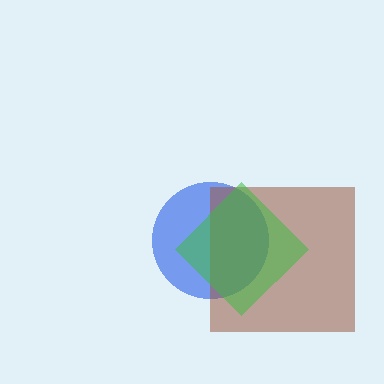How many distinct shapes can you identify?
There are 3 distinct shapes: a blue circle, a brown square, a green diamond.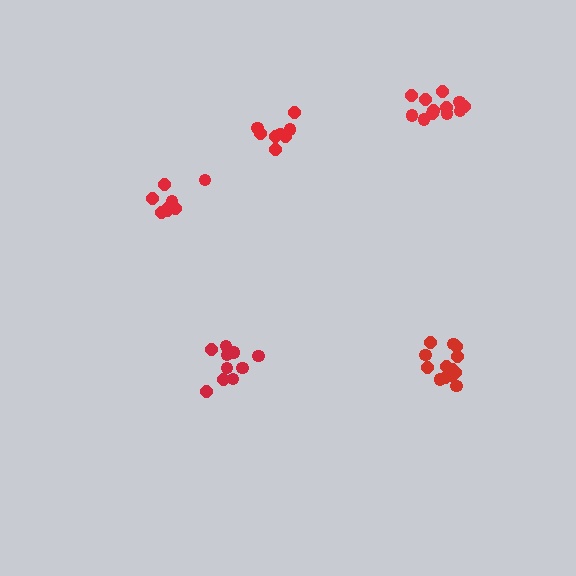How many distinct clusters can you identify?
There are 5 distinct clusters.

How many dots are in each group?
Group 1: 13 dots, Group 2: 12 dots, Group 3: 10 dots, Group 4: 8 dots, Group 5: 8 dots (51 total).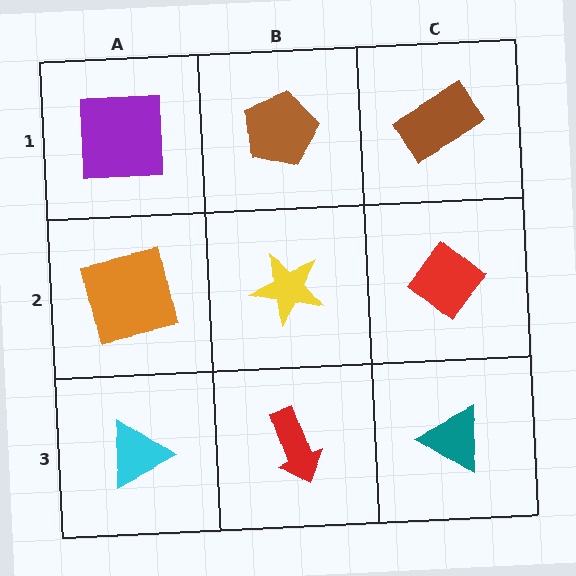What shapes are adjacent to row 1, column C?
A red diamond (row 2, column C), a brown pentagon (row 1, column B).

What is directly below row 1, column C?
A red diamond.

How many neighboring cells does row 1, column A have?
2.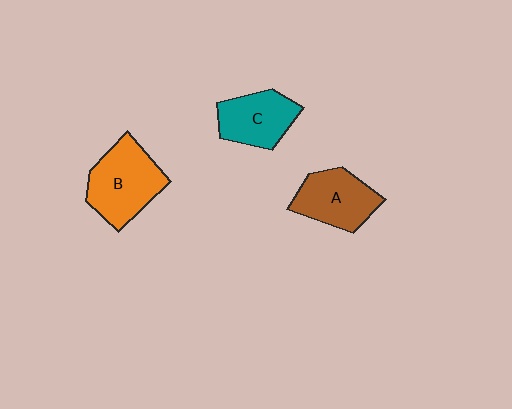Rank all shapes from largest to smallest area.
From largest to smallest: B (orange), A (brown), C (teal).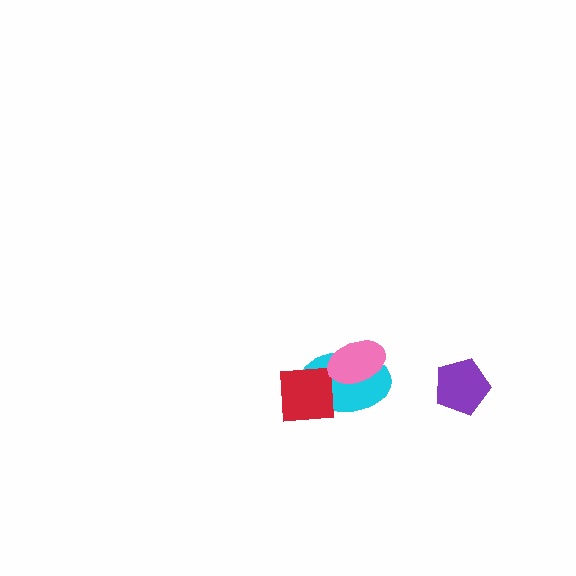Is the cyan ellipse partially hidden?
Yes, it is partially covered by another shape.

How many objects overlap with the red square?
1 object overlaps with the red square.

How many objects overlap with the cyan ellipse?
2 objects overlap with the cyan ellipse.